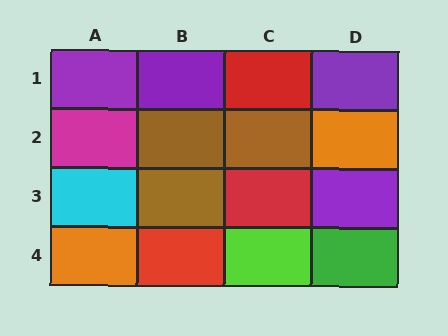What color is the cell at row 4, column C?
Lime.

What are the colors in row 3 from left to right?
Cyan, brown, red, purple.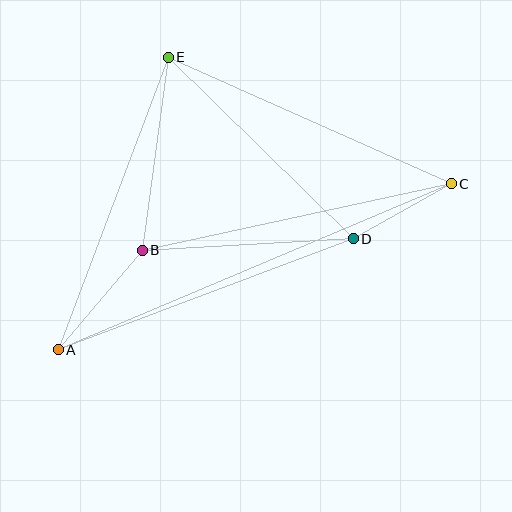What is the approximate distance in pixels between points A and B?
The distance between A and B is approximately 130 pixels.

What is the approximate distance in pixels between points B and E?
The distance between B and E is approximately 195 pixels.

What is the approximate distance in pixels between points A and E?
The distance between A and E is approximately 312 pixels.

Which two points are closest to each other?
Points C and D are closest to each other.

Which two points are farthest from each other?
Points A and C are farthest from each other.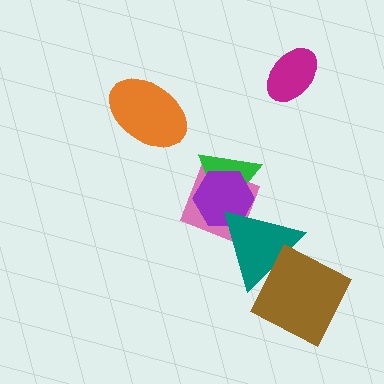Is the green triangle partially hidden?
Yes, it is partially covered by another shape.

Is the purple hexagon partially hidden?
Yes, it is partially covered by another shape.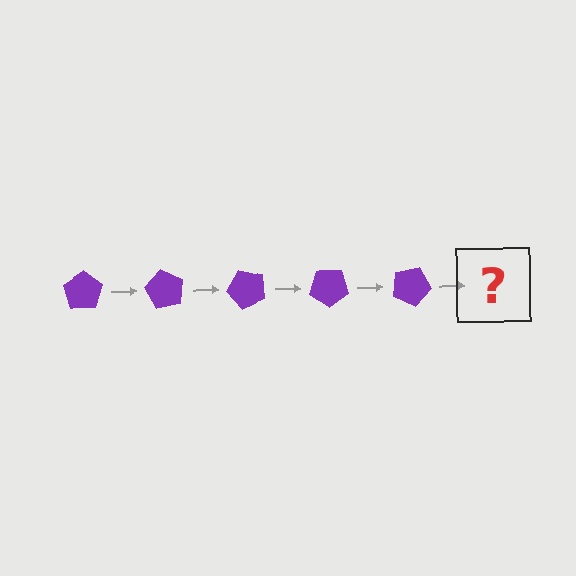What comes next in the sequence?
The next element should be a purple pentagon rotated 300 degrees.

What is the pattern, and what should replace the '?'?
The pattern is that the pentagon rotates 60 degrees each step. The '?' should be a purple pentagon rotated 300 degrees.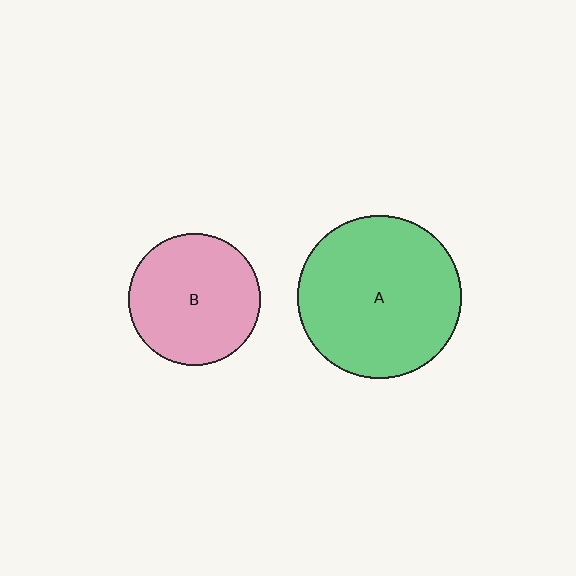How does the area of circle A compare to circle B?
Approximately 1.5 times.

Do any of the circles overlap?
No, none of the circles overlap.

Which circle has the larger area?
Circle A (green).